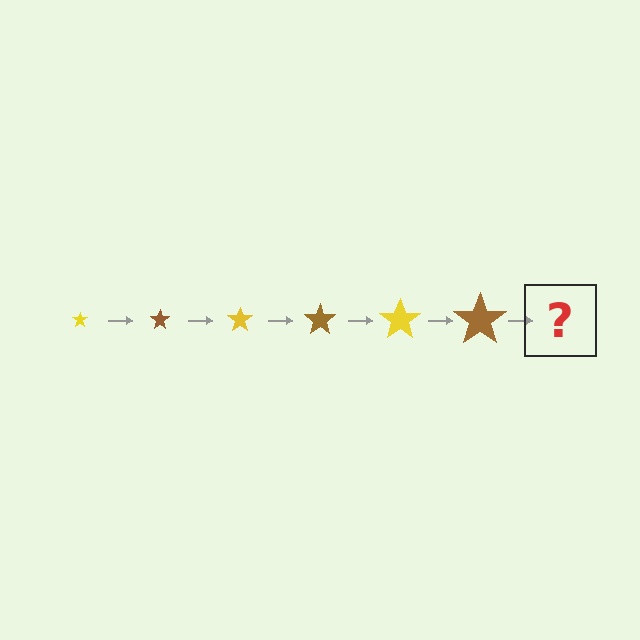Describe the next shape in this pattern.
It should be a yellow star, larger than the previous one.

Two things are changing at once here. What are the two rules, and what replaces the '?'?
The two rules are that the star grows larger each step and the color cycles through yellow and brown. The '?' should be a yellow star, larger than the previous one.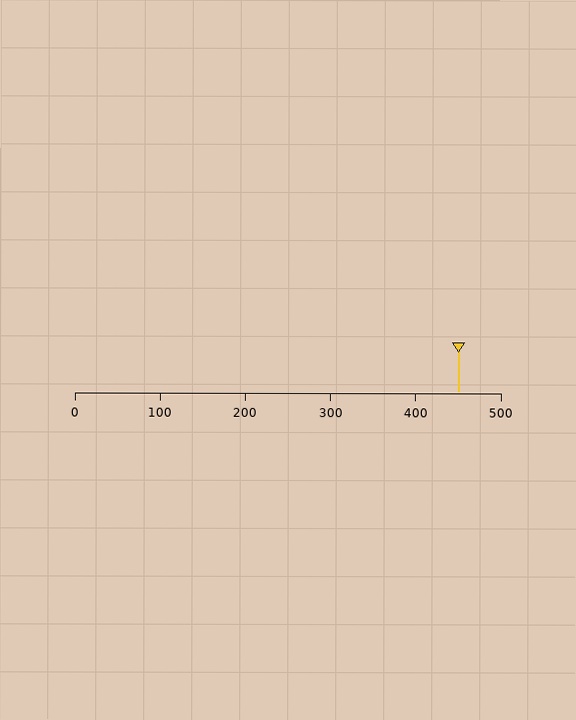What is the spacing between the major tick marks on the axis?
The major ticks are spaced 100 apart.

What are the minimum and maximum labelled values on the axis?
The axis runs from 0 to 500.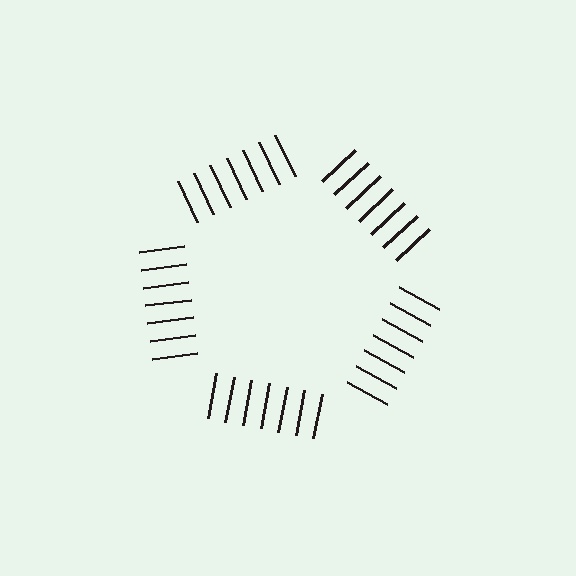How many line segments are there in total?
35 — 7 along each of the 5 edges.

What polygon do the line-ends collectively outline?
An illusory pentagon — the line segments terminate on its edges but no continuous stroke is drawn.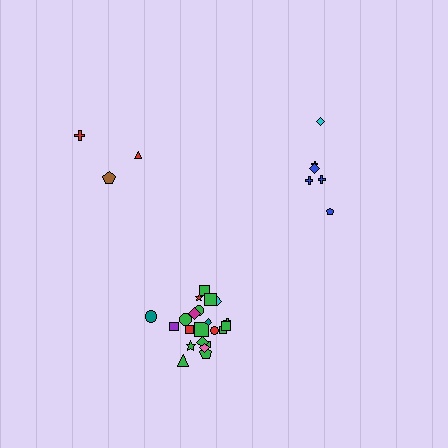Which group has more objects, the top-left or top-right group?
The top-right group.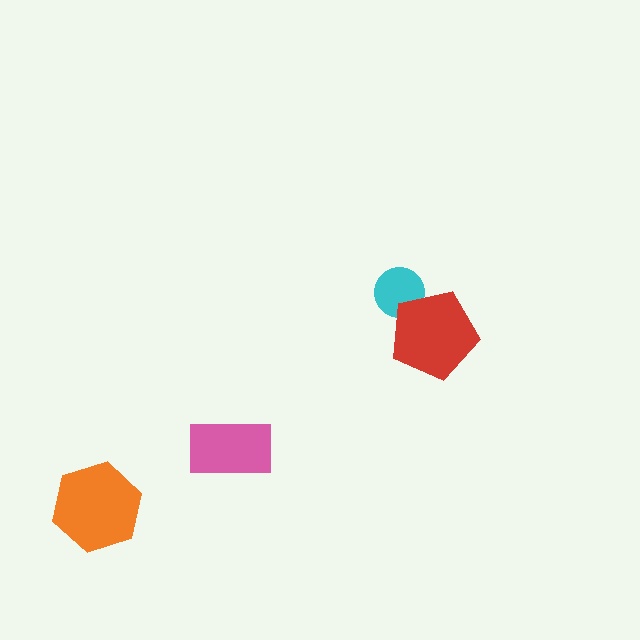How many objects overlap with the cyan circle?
1 object overlaps with the cyan circle.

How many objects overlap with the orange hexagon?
0 objects overlap with the orange hexagon.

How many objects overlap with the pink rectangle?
0 objects overlap with the pink rectangle.